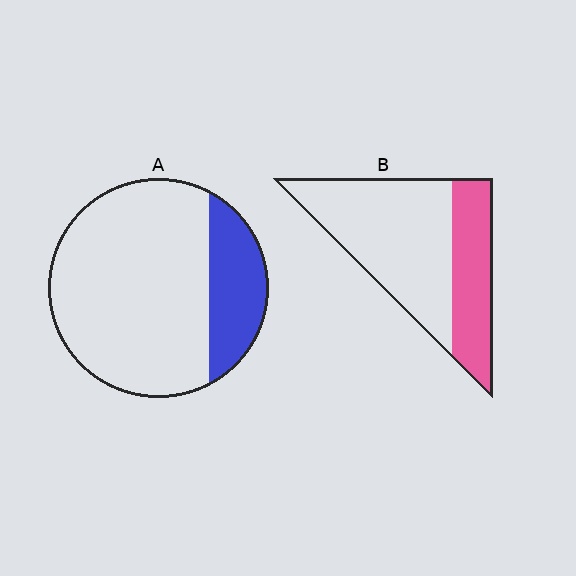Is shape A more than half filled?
No.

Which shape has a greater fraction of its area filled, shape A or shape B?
Shape B.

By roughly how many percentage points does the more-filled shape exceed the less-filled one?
By roughly 10 percentage points (B over A).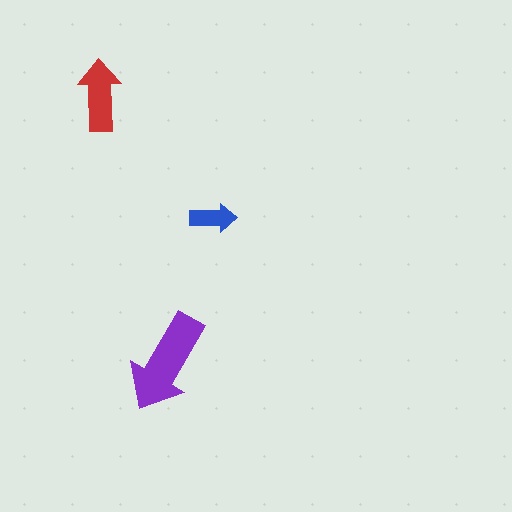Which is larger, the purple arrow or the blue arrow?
The purple one.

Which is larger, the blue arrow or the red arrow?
The red one.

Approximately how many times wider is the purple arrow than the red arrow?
About 1.5 times wider.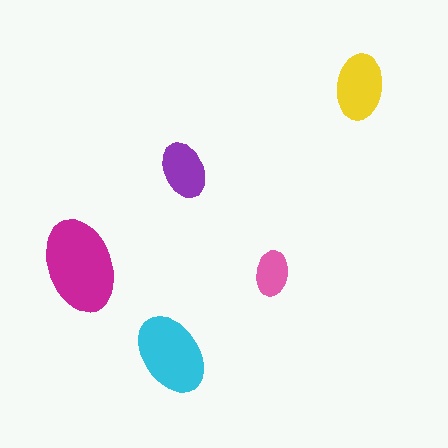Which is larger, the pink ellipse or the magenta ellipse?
The magenta one.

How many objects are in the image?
There are 5 objects in the image.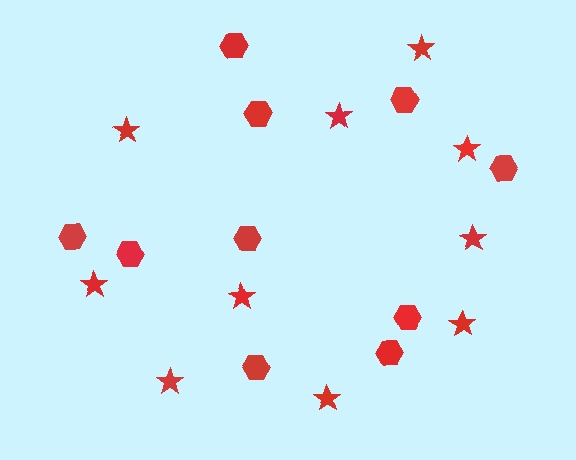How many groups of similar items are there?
There are 2 groups: one group of hexagons (10) and one group of stars (10).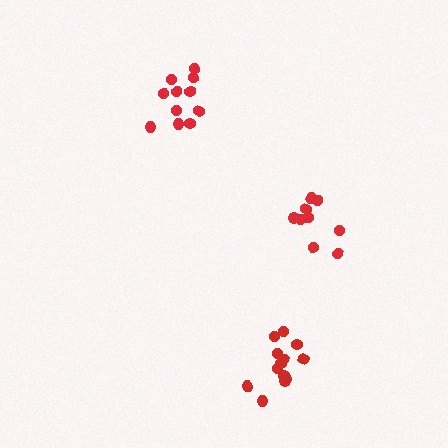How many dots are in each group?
Group 1: 11 dots, Group 2: 13 dots, Group 3: 9 dots (33 total).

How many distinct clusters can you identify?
There are 3 distinct clusters.